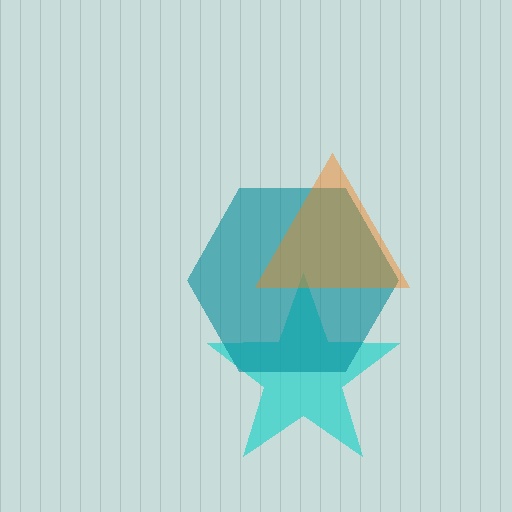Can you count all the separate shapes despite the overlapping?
Yes, there are 3 separate shapes.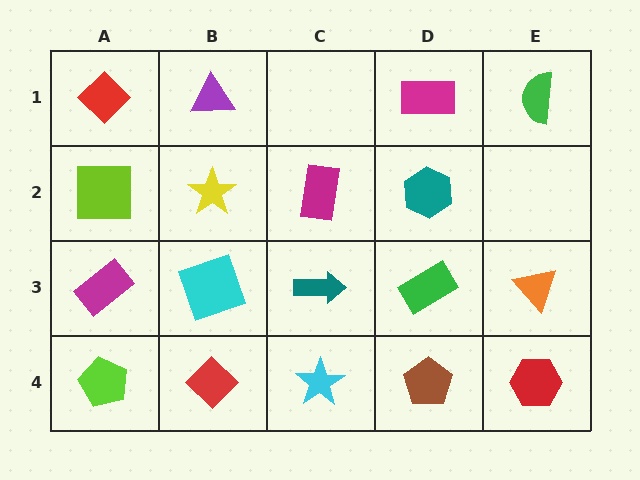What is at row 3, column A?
A magenta rectangle.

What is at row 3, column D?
A green rectangle.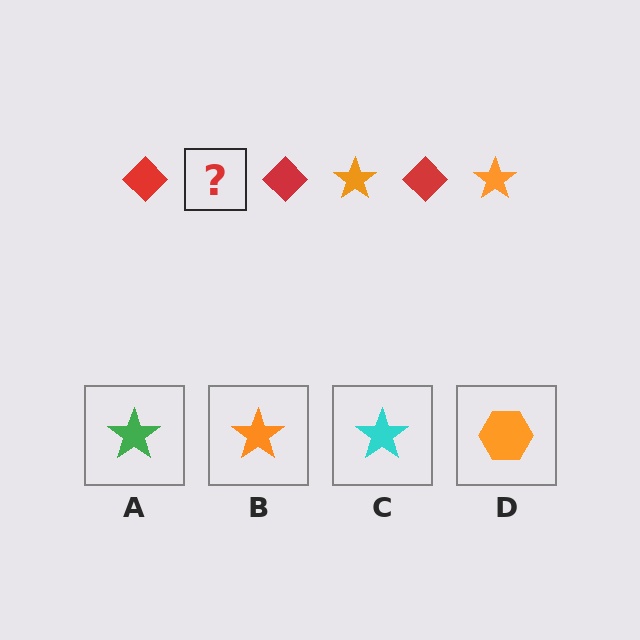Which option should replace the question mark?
Option B.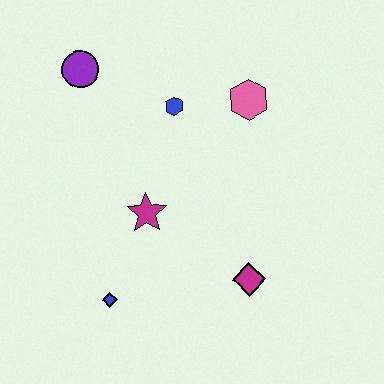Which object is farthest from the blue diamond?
The pink hexagon is farthest from the blue diamond.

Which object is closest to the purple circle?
The blue hexagon is closest to the purple circle.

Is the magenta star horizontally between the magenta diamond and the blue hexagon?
No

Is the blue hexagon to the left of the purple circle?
No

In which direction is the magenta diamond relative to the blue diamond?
The magenta diamond is to the right of the blue diamond.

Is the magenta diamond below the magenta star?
Yes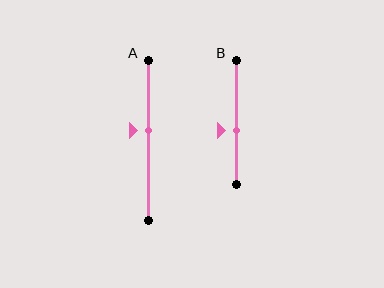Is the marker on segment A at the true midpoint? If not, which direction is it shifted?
No, the marker on segment A is shifted upward by about 6% of the segment length.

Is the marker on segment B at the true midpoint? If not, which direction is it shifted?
No, the marker on segment B is shifted downward by about 6% of the segment length.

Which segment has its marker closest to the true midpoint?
Segment A has its marker closest to the true midpoint.